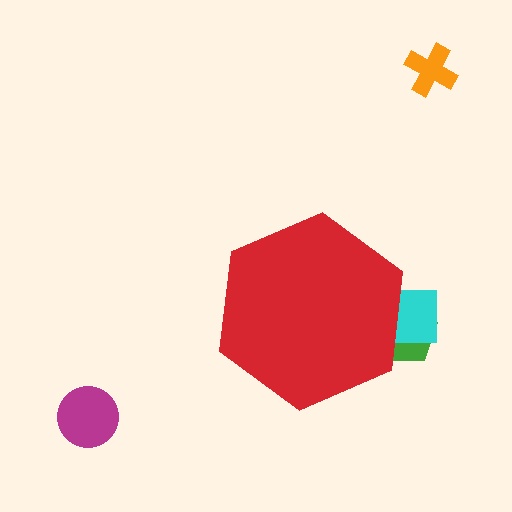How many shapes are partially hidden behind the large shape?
2 shapes are partially hidden.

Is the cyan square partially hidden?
Yes, the cyan square is partially hidden behind the red hexagon.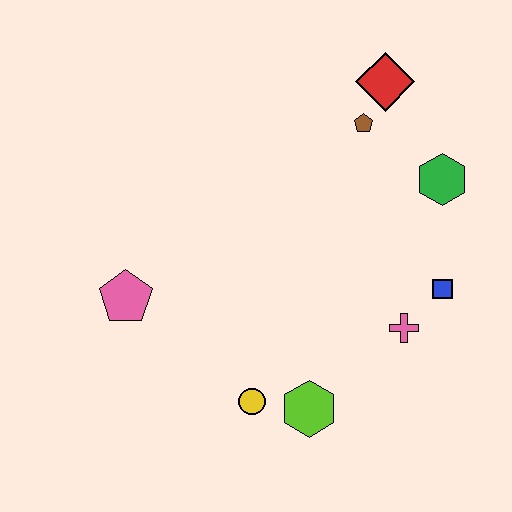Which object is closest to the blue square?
The pink cross is closest to the blue square.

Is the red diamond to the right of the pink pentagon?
Yes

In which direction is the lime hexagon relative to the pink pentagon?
The lime hexagon is to the right of the pink pentagon.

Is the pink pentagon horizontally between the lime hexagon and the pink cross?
No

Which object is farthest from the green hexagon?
The pink pentagon is farthest from the green hexagon.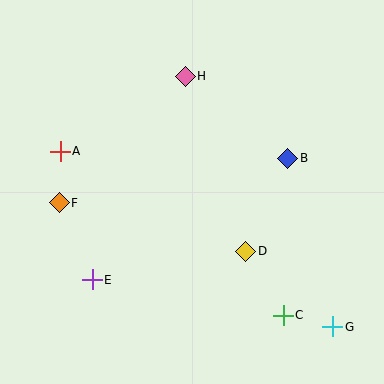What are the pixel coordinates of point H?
Point H is at (185, 76).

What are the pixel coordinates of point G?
Point G is at (333, 327).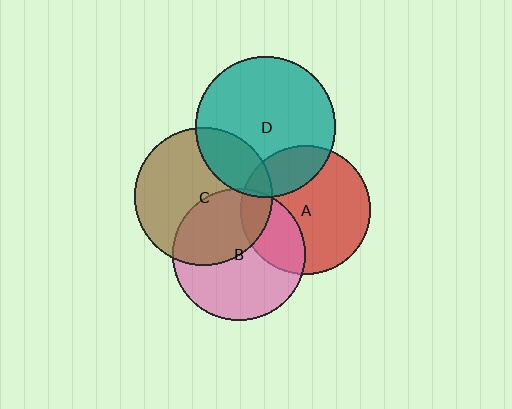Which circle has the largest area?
Circle D (teal).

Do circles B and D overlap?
Yes.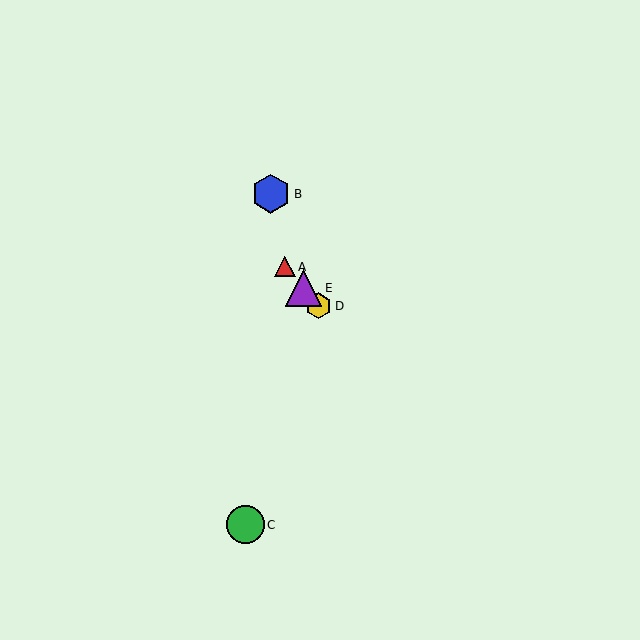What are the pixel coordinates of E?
Object E is at (303, 288).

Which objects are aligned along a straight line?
Objects A, D, E are aligned along a straight line.